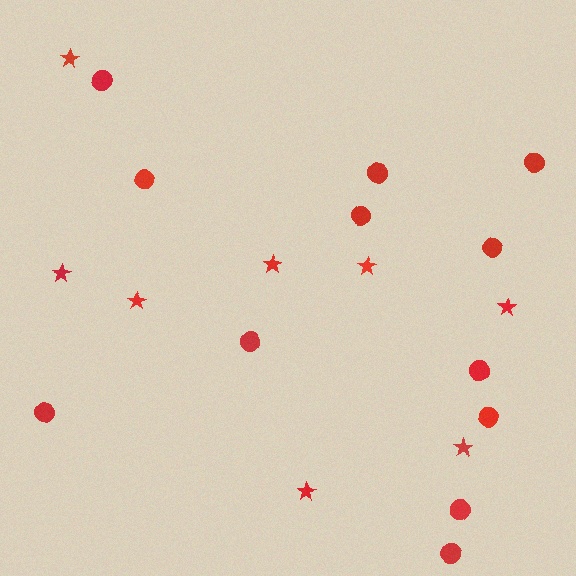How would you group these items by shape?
There are 2 groups: one group of stars (8) and one group of circles (12).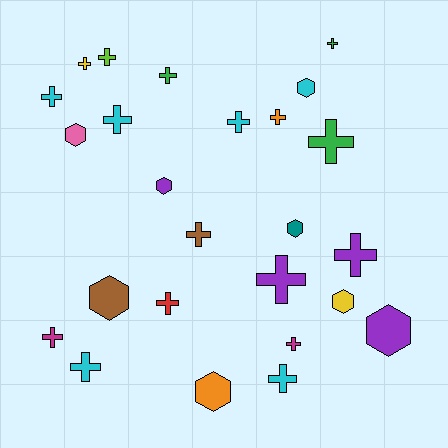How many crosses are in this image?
There are 17 crosses.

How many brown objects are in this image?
There are 2 brown objects.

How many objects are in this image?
There are 25 objects.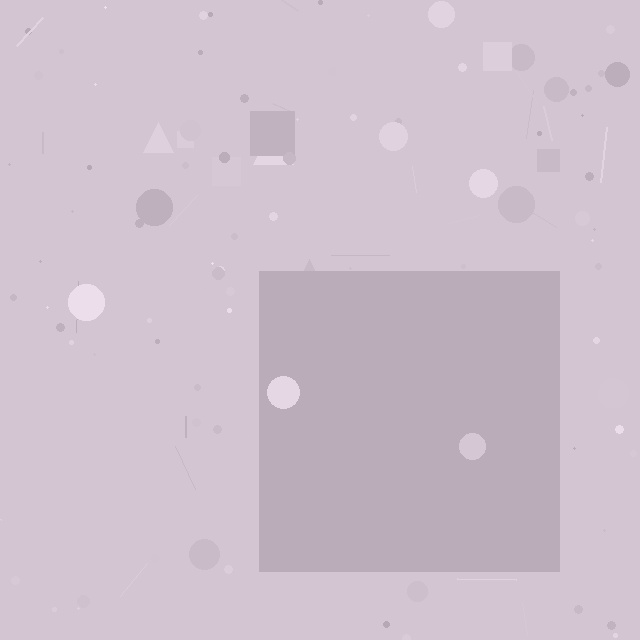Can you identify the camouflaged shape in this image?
The camouflaged shape is a square.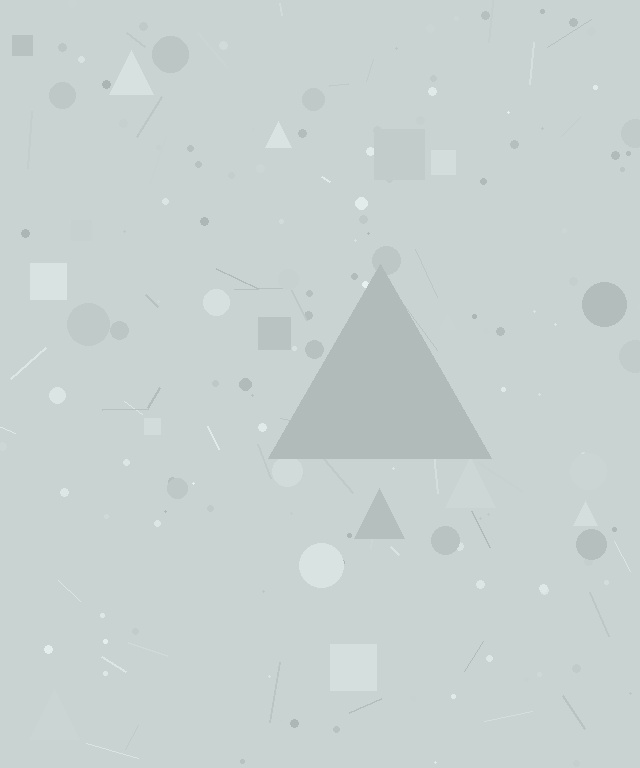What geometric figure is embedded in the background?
A triangle is embedded in the background.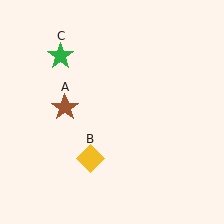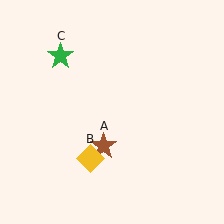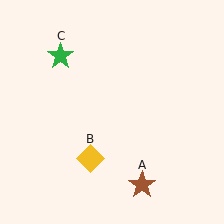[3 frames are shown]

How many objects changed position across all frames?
1 object changed position: brown star (object A).